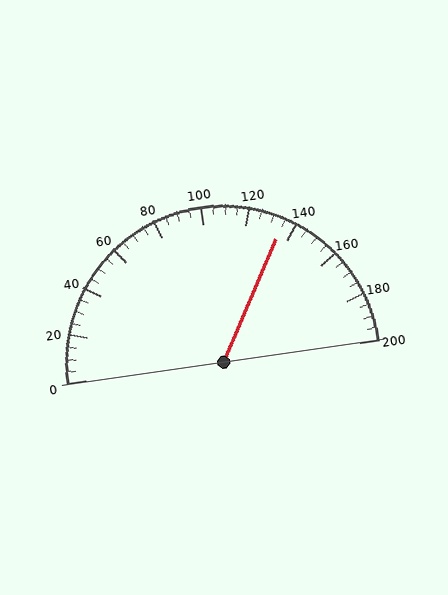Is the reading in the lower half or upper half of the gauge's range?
The reading is in the upper half of the range (0 to 200).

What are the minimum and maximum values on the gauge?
The gauge ranges from 0 to 200.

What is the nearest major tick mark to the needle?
The nearest major tick mark is 140.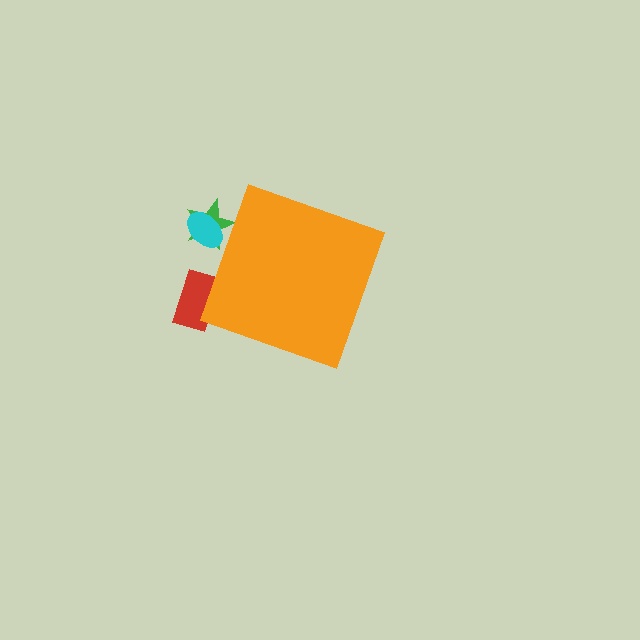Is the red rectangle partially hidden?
Yes, the red rectangle is partially hidden behind the orange diamond.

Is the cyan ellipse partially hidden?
Yes, the cyan ellipse is partially hidden behind the orange diamond.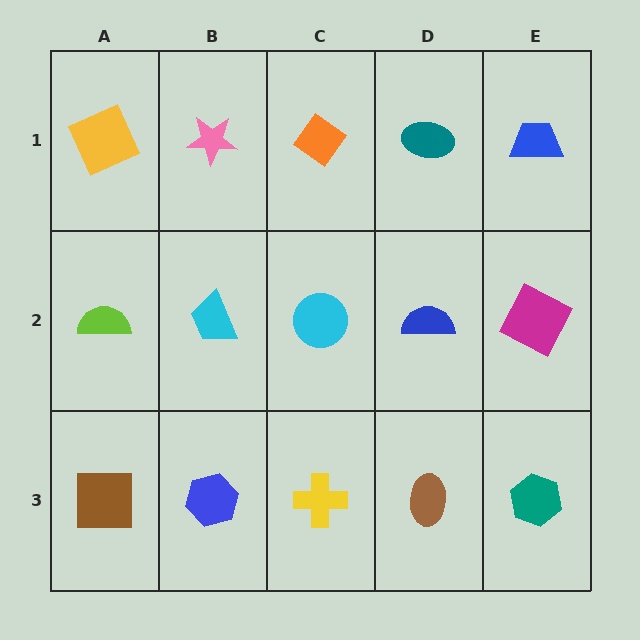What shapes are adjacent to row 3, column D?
A blue semicircle (row 2, column D), a yellow cross (row 3, column C), a teal hexagon (row 3, column E).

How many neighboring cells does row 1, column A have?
2.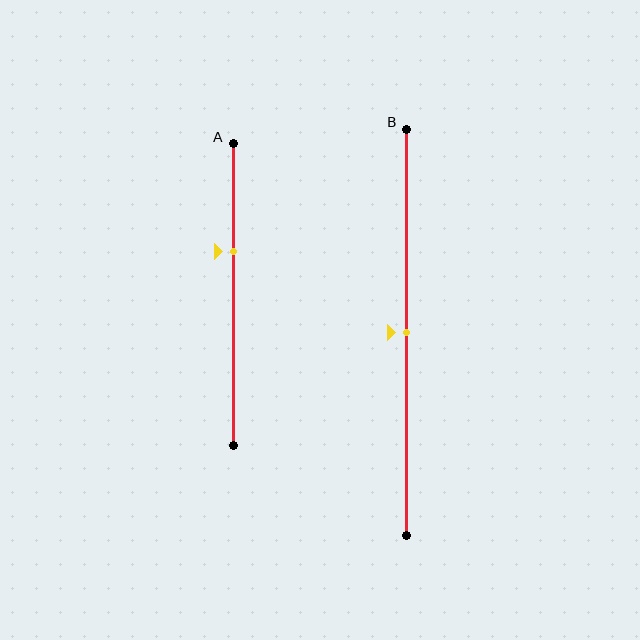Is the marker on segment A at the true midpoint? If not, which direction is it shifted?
No, the marker on segment A is shifted upward by about 14% of the segment length.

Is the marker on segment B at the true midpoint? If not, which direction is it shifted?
Yes, the marker on segment B is at the true midpoint.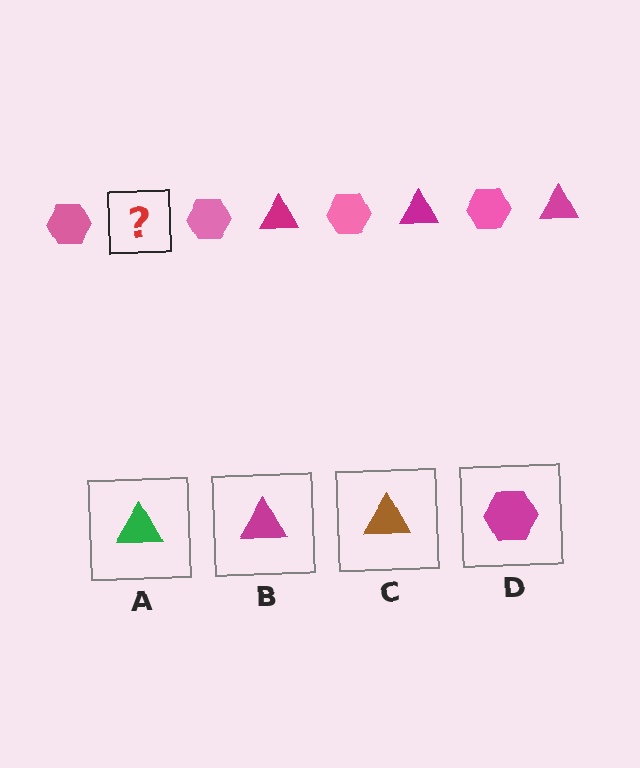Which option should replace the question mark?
Option B.